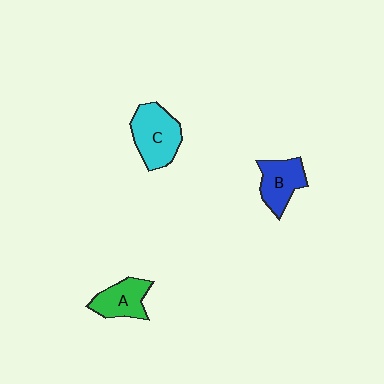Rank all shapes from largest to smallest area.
From largest to smallest: C (cyan), B (blue), A (green).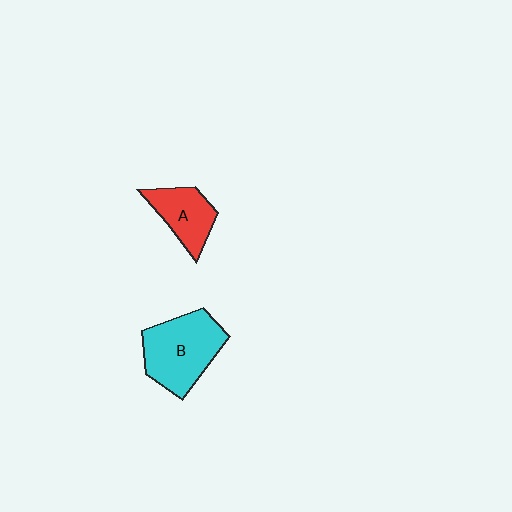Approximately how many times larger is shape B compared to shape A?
Approximately 1.6 times.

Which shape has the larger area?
Shape B (cyan).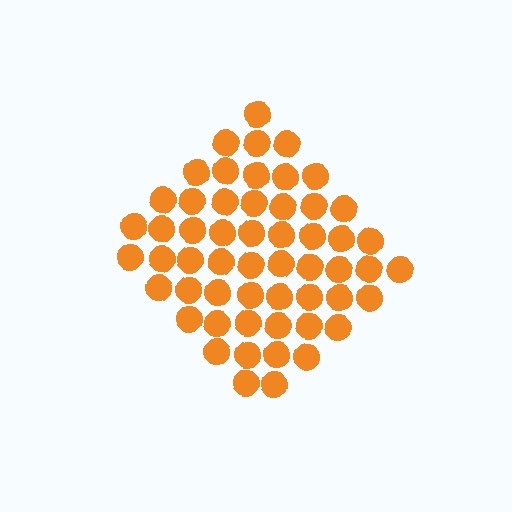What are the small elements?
The small elements are circles.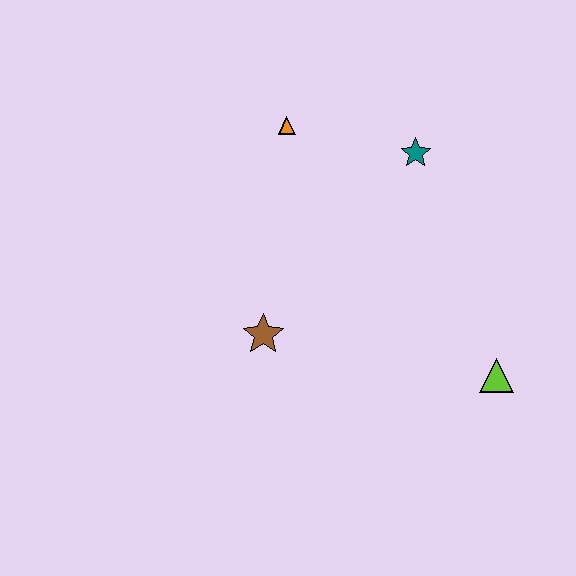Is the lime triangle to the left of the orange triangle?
No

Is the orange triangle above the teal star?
Yes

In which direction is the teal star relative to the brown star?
The teal star is above the brown star.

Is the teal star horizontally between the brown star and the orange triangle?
No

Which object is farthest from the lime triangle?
The orange triangle is farthest from the lime triangle.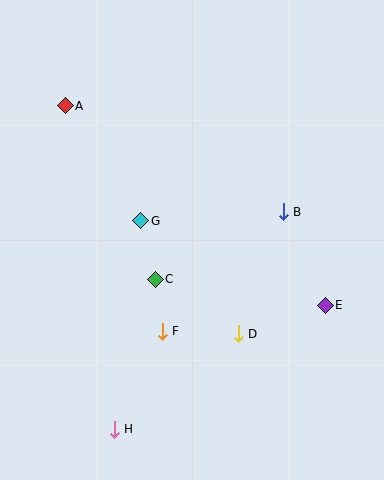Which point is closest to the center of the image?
Point C at (155, 279) is closest to the center.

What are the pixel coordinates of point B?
Point B is at (283, 212).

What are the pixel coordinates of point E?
Point E is at (325, 305).